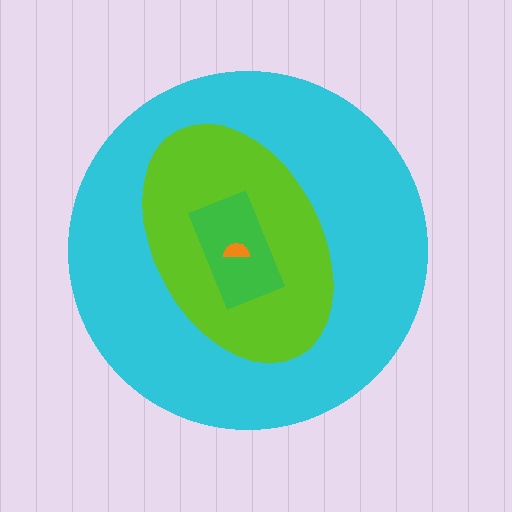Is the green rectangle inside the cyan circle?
Yes.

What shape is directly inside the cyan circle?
The lime ellipse.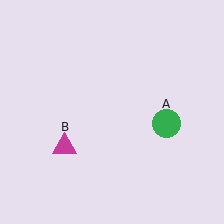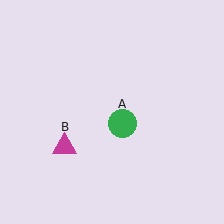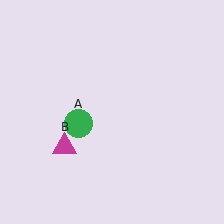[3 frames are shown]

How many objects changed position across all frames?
1 object changed position: green circle (object A).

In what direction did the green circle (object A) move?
The green circle (object A) moved left.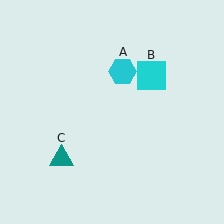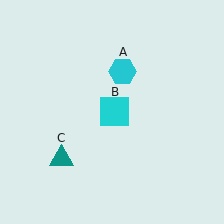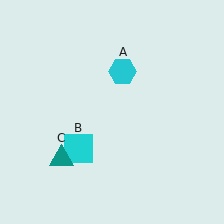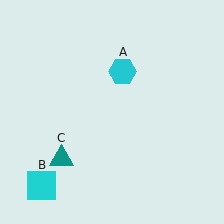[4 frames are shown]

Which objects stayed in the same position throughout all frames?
Cyan hexagon (object A) and teal triangle (object C) remained stationary.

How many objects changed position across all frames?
1 object changed position: cyan square (object B).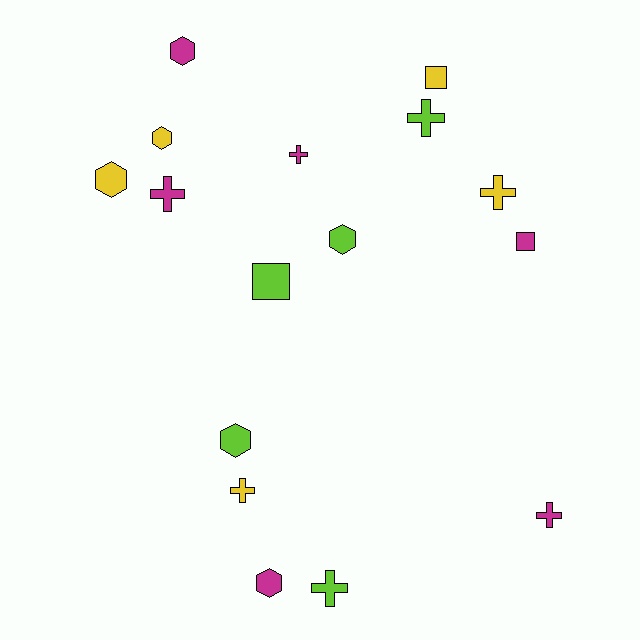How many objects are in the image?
There are 16 objects.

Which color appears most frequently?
Magenta, with 6 objects.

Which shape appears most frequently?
Cross, with 7 objects.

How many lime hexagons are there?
There are 2 lime hexagons.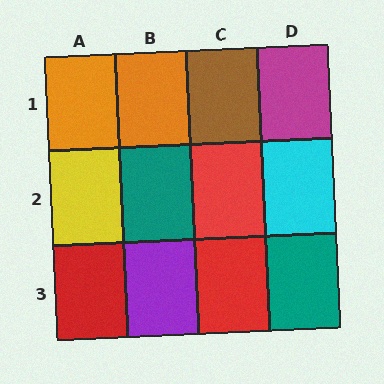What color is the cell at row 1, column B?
Orange.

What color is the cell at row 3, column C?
Red.